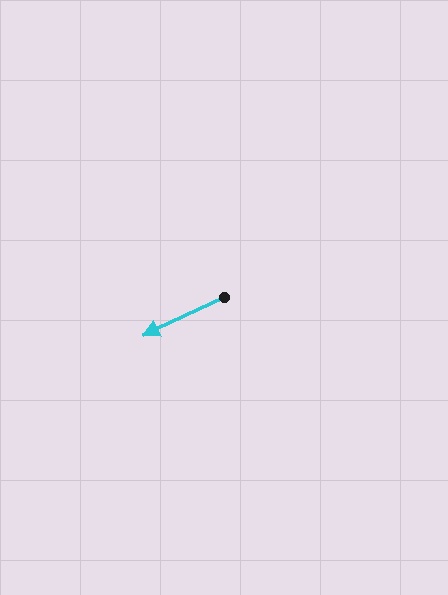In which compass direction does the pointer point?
Southwest.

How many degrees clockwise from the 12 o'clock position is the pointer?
Approximately 245 degrees.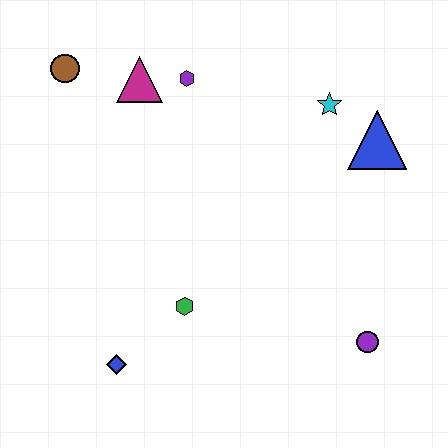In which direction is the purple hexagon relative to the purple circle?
The purple hexagon is above the purple circle.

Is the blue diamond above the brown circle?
No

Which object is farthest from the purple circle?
The brown circle is farthest from the purple circle.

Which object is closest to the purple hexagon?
The magenta triangle is closest to the purple hexagon.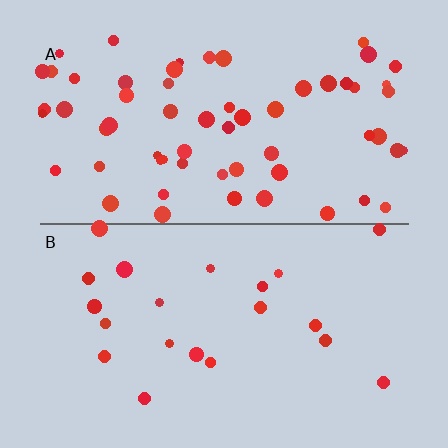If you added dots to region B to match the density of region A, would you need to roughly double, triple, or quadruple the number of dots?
Approximately triple.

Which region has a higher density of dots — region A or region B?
A (the top).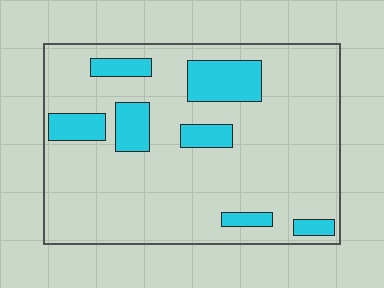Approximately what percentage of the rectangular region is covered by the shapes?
Approximately 15%.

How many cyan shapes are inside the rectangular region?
7.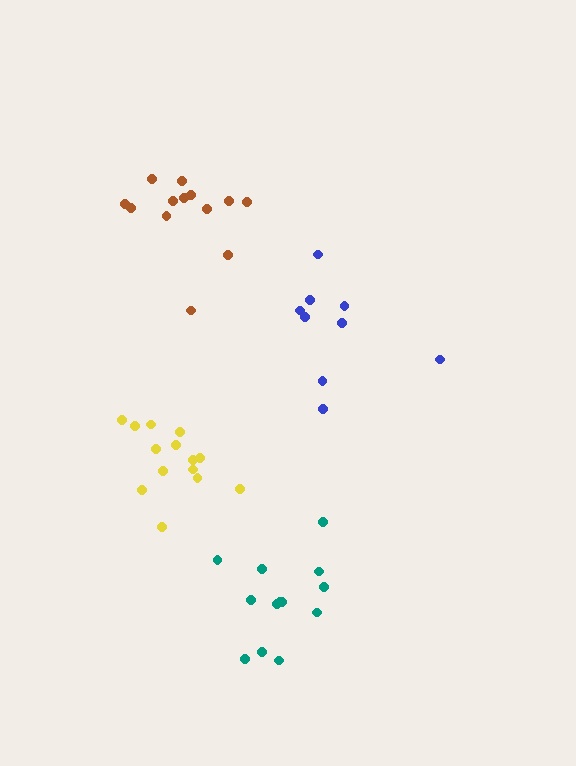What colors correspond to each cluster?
The clusters are colored: blue, teal, yellow, brown.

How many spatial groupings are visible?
There are 4 spatial groupings.